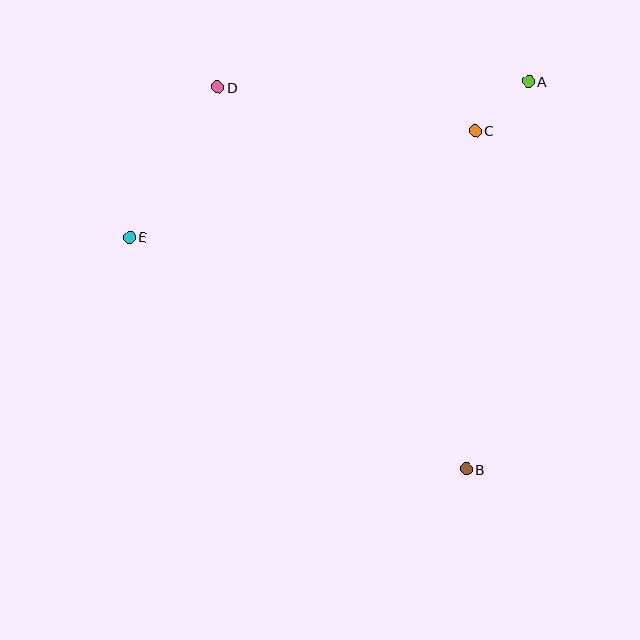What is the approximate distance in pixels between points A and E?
The distance between A and E is approximately 428 pixels.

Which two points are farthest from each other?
Points B and D are farthest from each other.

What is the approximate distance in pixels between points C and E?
The distance between C and E is approximately 362 pixels.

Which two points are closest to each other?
Points A and C are closest to each other.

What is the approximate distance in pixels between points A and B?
The distance between A and B is approximately 393 pixels.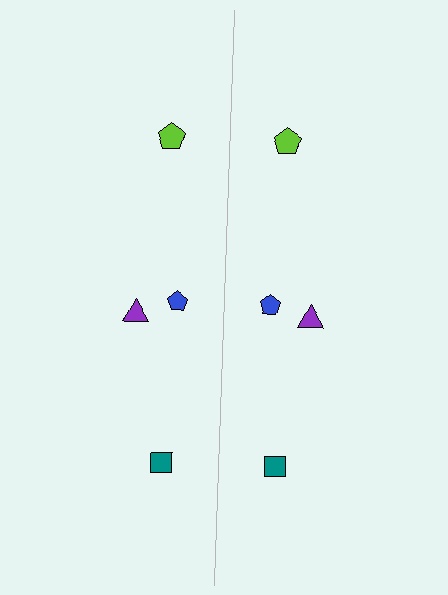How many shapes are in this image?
There are 8 shapes in this image.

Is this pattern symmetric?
Yes, this pattern has bilateral (reflection) symmetry.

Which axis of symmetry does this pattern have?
The pattern has a vertical axis of symmetry running through the center of the image.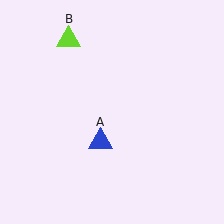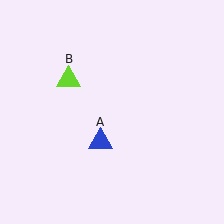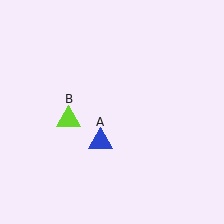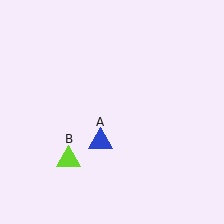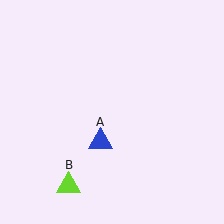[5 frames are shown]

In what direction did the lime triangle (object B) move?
The lime triangle (object B) moved down.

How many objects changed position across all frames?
1 object changed position: lime triangle (object B).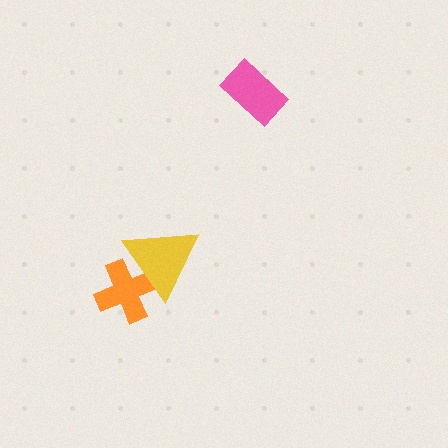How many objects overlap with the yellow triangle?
1 object overlaps with the yellow triangle.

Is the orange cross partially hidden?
Yes, it is partially covered by another shape.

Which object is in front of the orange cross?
The yellow triangle is in front of the orange cross.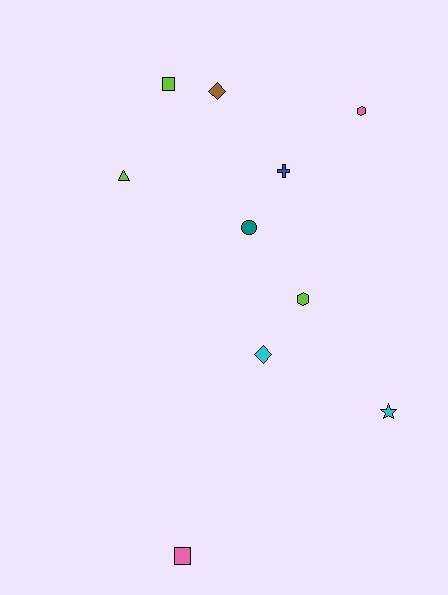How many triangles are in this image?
There is 1 triangle.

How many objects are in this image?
There are 10 objects.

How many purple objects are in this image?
There are no purple objects.